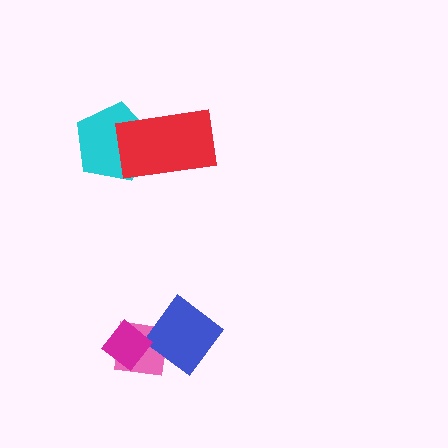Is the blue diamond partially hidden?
Yes, it is partially covered by another shape.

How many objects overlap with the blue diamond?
2 objects overlap with the blue diamond.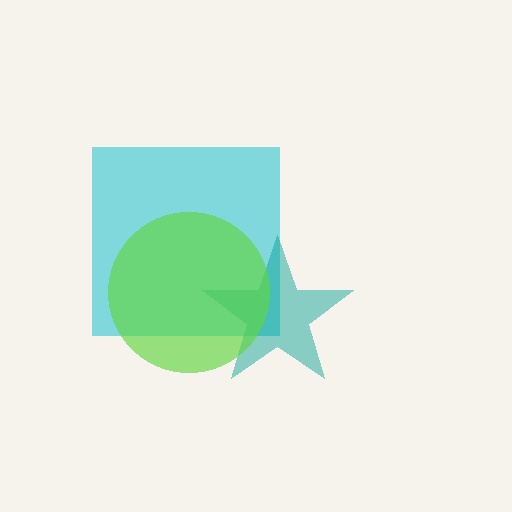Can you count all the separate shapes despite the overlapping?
Yes, there are 3 separate shapes.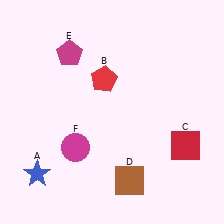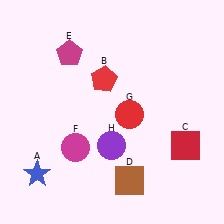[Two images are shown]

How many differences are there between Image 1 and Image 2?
There are 2 differences between the two images.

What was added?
A red circle (G), a purple circle (H) were added in Image 2.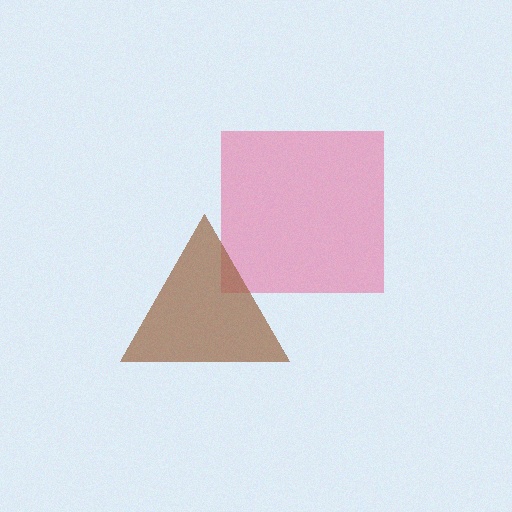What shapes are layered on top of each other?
The layered shapes are: a pink square, a brown triangle.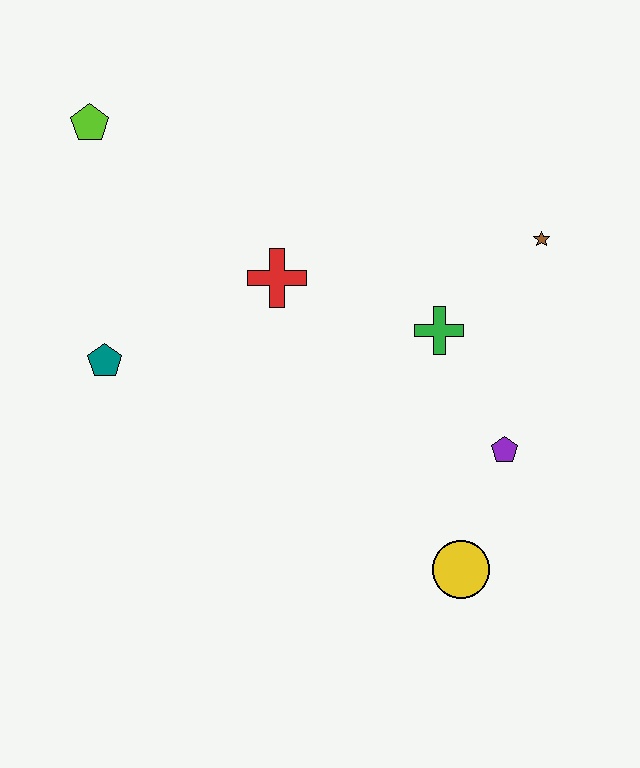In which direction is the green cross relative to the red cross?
The green cross is to the right of the red cross.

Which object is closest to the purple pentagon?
The yellow circle is closest to the purple pentagon.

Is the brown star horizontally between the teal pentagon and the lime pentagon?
No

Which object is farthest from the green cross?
The lime pentagon is farthest from the green cross.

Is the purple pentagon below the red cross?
Yes